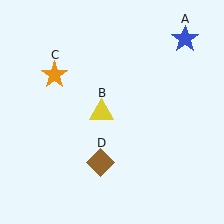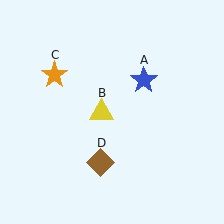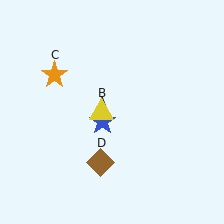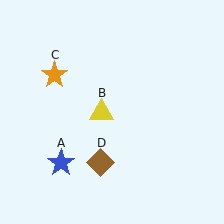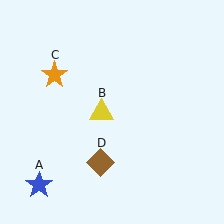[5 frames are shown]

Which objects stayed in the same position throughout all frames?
Yellow triangle (object B) and orange star (object C) and brown diamond (object D) remained stationary.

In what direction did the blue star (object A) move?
The blue star (object A) moved down and to the left.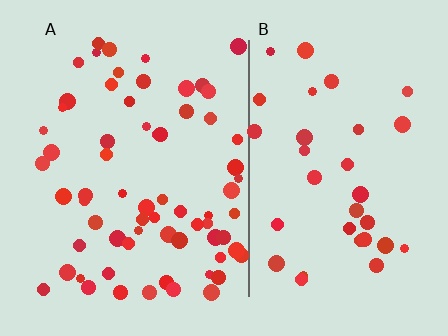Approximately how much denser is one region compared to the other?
Approximately 1.9× — region A over region B.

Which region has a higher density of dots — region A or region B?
A (the left).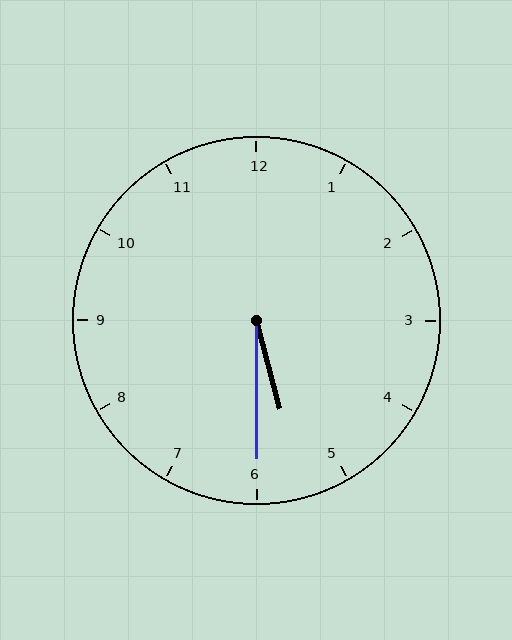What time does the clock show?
5:30.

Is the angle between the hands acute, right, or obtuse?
It is acute.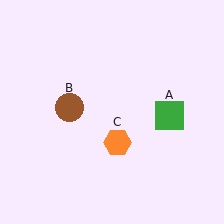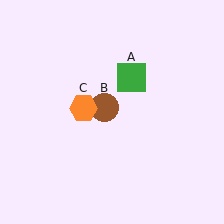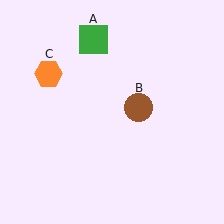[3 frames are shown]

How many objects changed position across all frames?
3 objects changed position: green square (object A), brown circle (object B), orange hexagon (object C).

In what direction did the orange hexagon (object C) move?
The orange hexagon (object C) moved up and to the left.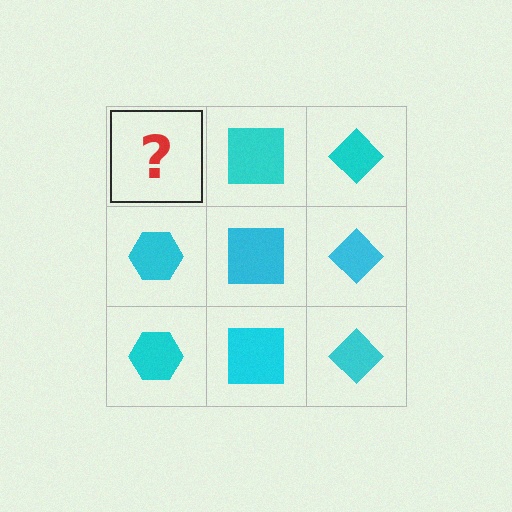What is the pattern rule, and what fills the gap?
The rule is that each column has a consistent shape. The gap should be filled with a cyan hexagon.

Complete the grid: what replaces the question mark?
The question mark should be replaced with a cyan hexagon.